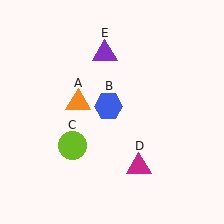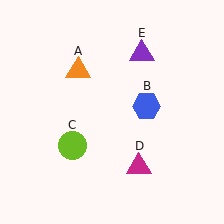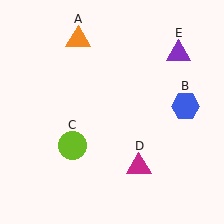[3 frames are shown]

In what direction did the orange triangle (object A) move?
The orange triangle (object A) moved up.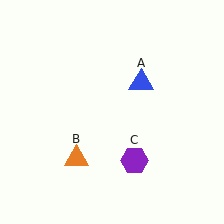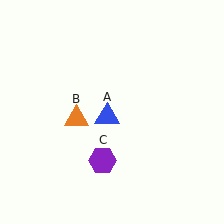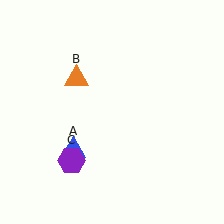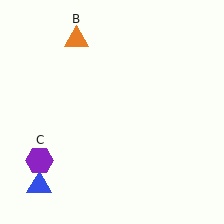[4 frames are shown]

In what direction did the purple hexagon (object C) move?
The purple hexagon (object C) moved left.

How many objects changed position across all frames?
3 objects changed position: blue triangle (object A), orange triangle (object B), purple hexagon (object C).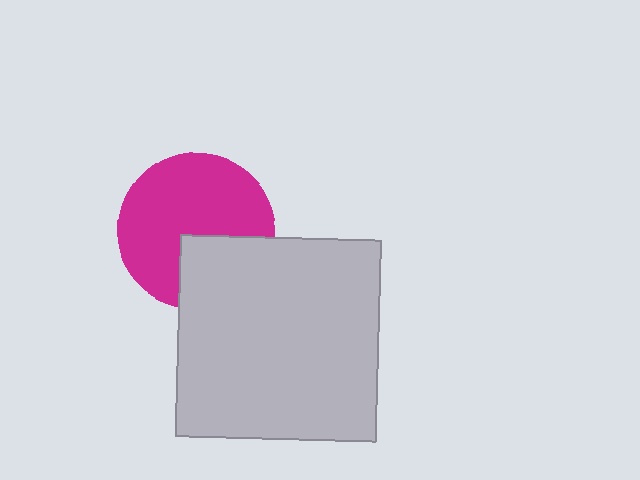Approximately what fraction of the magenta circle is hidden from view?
Roughly 30% of the magenta circle is hidden behind the light gray square.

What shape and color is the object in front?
The object in front is a light gray square.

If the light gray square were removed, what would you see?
You would see the complete magenta circle.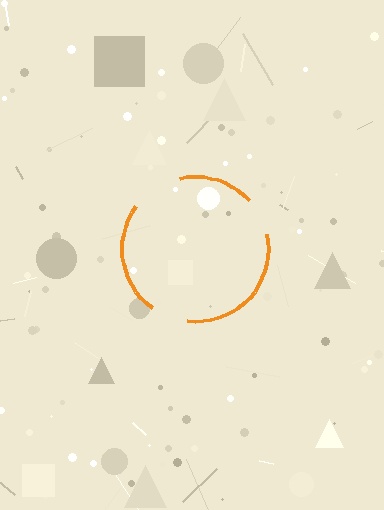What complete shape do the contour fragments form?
The contour fragments form a circle.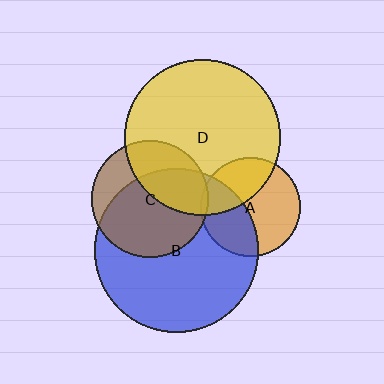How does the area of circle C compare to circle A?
Approximately 1.4 times.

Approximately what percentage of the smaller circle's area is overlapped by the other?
Approximately 15%.